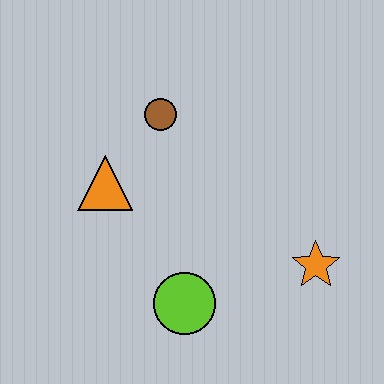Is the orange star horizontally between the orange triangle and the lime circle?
No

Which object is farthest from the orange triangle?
The orange star is farthest from the orange triangle.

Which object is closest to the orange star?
The lime circle is closest to the orange star.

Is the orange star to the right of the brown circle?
Yes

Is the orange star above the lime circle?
Yes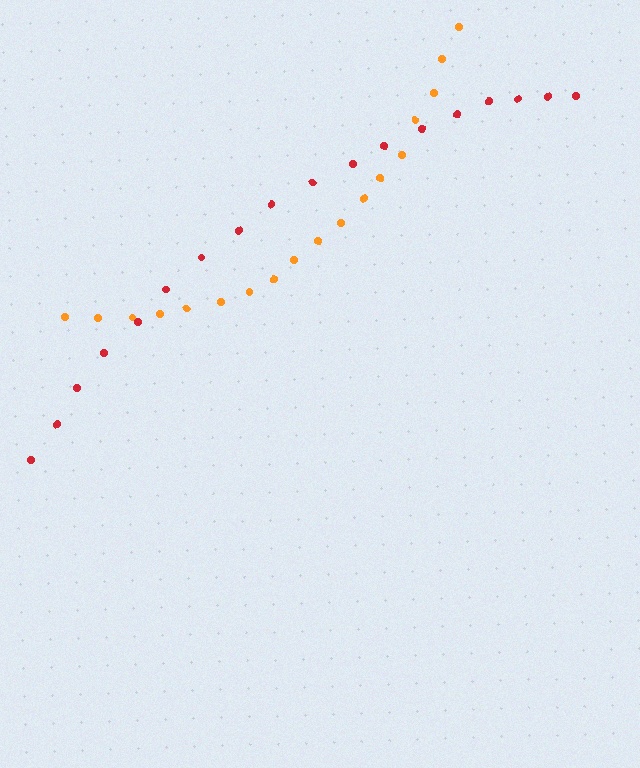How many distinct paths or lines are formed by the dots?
There are 2 distinct paths.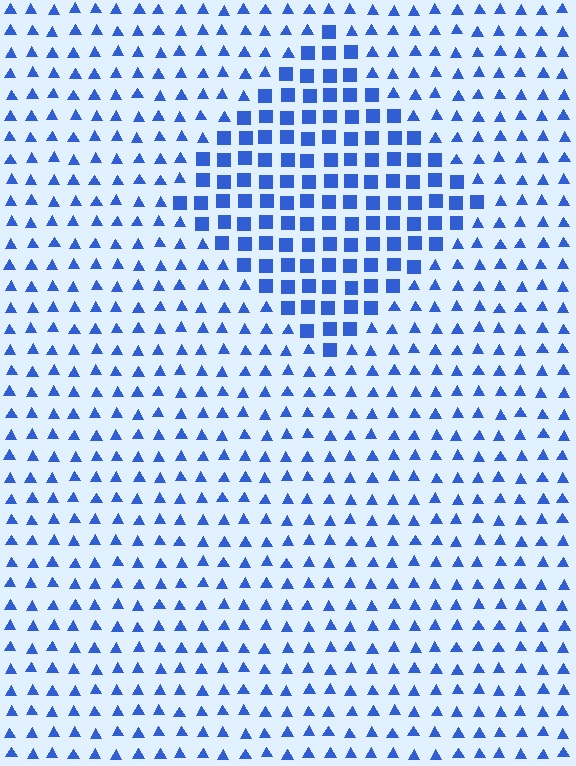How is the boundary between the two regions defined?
The boundary is defined by a change in element shape: squares inside vs. triangles outside. All elements share the same color and spacing.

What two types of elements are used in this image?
The image uses squares inside the diamond region and triangles outside it.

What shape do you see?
I see a diamond.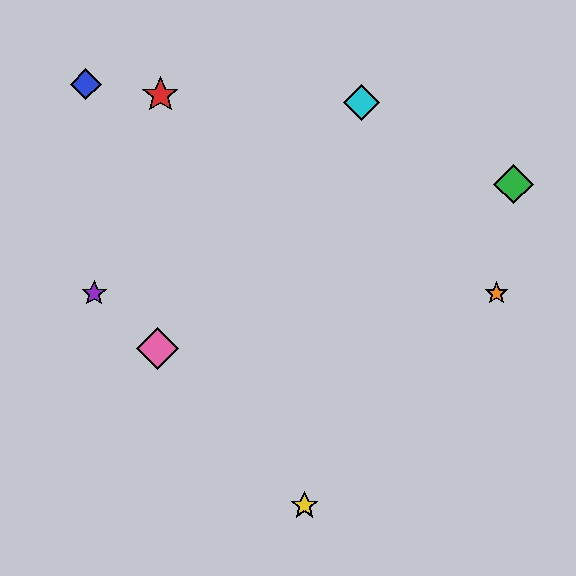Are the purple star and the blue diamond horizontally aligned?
No, the purple star is at y≈293 and the blue diamond is at y≈84.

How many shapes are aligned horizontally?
2 shapes (the purple star, the orange star) are aligned horizontally.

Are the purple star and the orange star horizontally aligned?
Yes, both are at y≈293.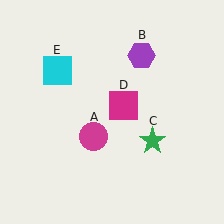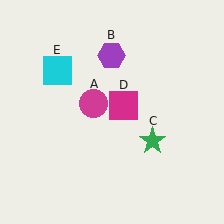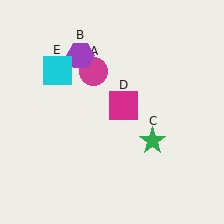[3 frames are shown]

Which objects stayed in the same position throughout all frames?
Green star (object C) and magenta square (object D) and cyan square (object E) remained stationary.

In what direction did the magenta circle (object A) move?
The magenta circle (object A) moved up.